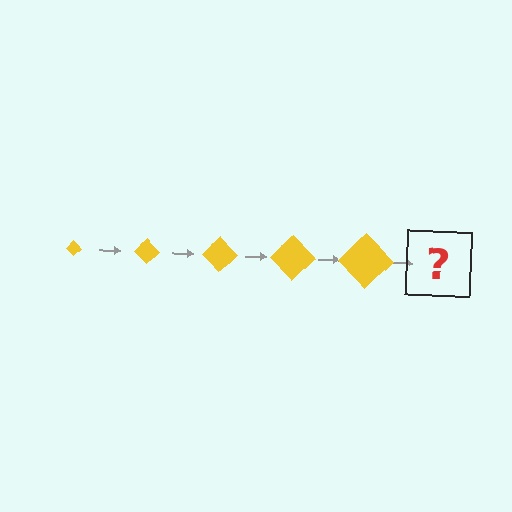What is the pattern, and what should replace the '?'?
The pattern is that the diamond gets progressively larger each step. The '?' should be a yellow diamond, larger than the previous one.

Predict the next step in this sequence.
The next step is a yellow diamond, larger than the previous one.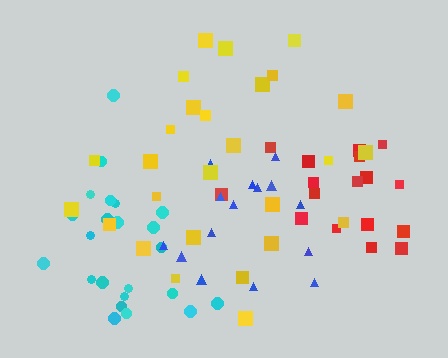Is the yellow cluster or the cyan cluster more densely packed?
Cyan.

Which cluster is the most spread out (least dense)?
Yellow.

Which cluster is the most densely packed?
Red.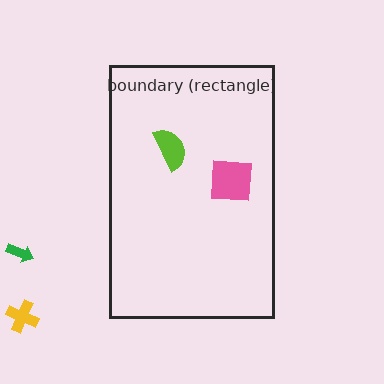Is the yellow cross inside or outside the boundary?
Outside.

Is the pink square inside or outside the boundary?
Inside.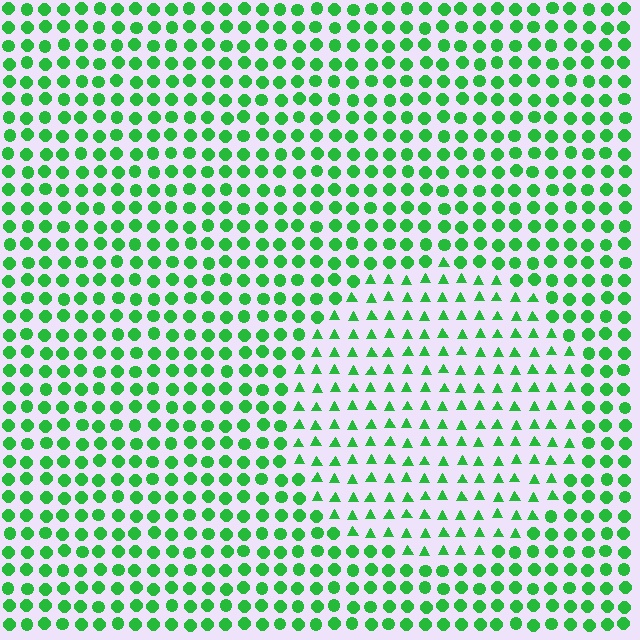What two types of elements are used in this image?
The image uses triangles inside the circle region and circles outside it.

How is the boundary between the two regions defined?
The boundary is defined by a change in element shape: triangles inside vs. circles outside. All elements share the same color and spacing.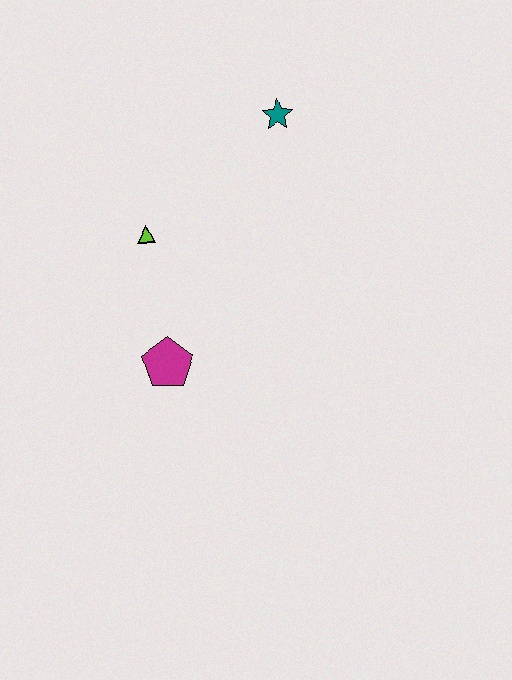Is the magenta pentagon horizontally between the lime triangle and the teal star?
Yes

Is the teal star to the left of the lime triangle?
No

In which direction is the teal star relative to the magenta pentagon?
The teal star is above the magenta pentagon.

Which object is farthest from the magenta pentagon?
The teal star is farthest from the magenta pentagon.